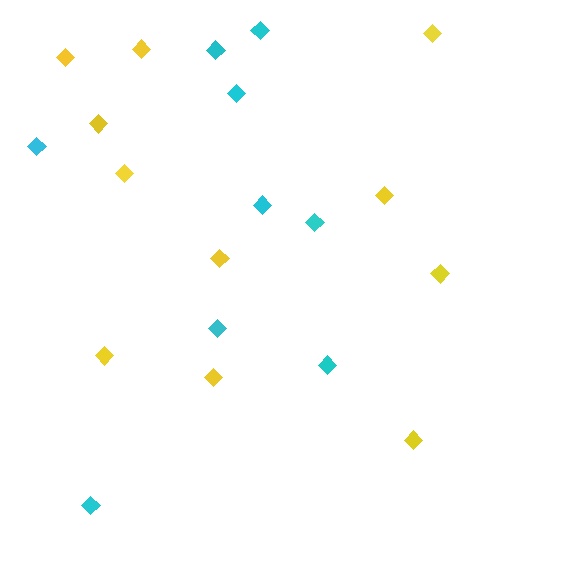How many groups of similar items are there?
There are 2 groups: one group of yellow diamonds (11) and one group of cyan diamonds (9).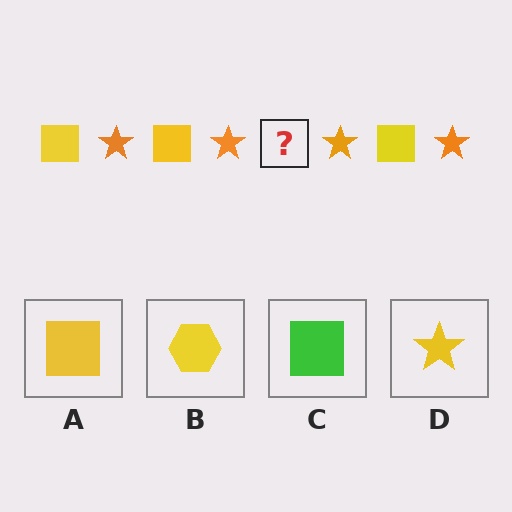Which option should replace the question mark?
Option A.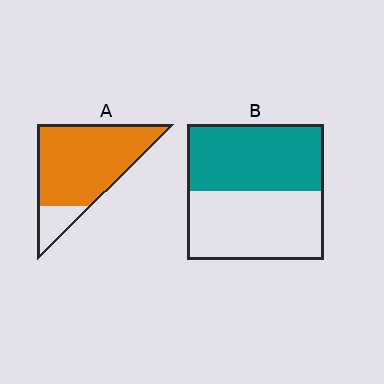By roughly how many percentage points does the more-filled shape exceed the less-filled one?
By roughly 35 percentage points (A over B).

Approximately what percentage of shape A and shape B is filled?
A is approximately 85% and B is approximately 50%.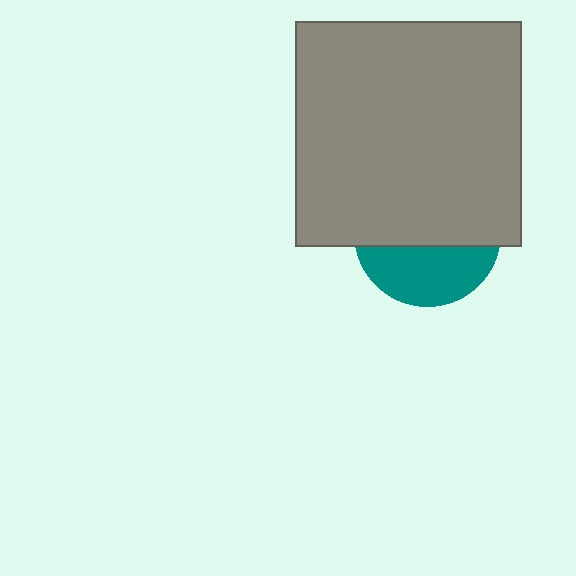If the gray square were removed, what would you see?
You would see the complete teal circle.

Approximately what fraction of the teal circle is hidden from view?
Roughly 62% of the teal circle is hidden behind the gray square.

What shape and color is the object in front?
The object in front is a gray square.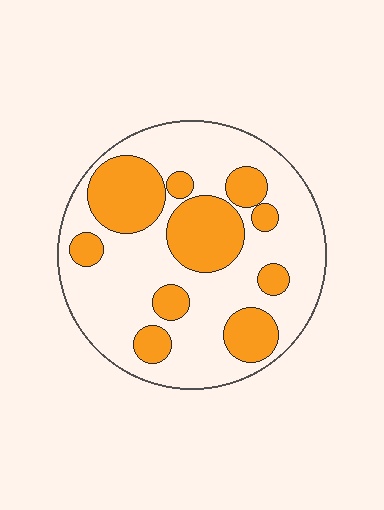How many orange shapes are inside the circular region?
10.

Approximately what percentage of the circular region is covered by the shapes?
Approximately 35%.